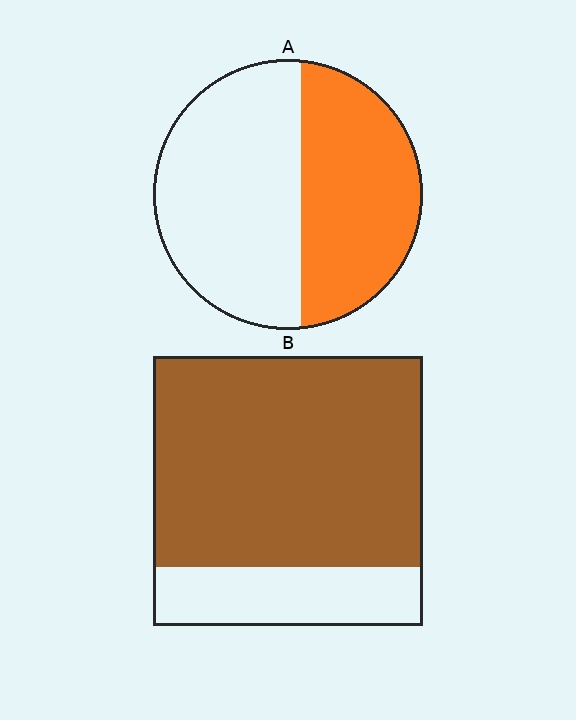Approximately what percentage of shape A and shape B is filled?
A is approximately 45% and B is approximately 80%.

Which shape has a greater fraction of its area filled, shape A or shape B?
Shape B.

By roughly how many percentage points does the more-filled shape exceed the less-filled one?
By roughly 35 percentage points (B over A).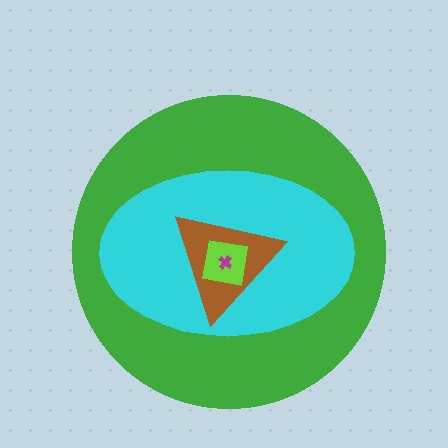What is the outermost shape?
The green circle.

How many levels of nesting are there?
5.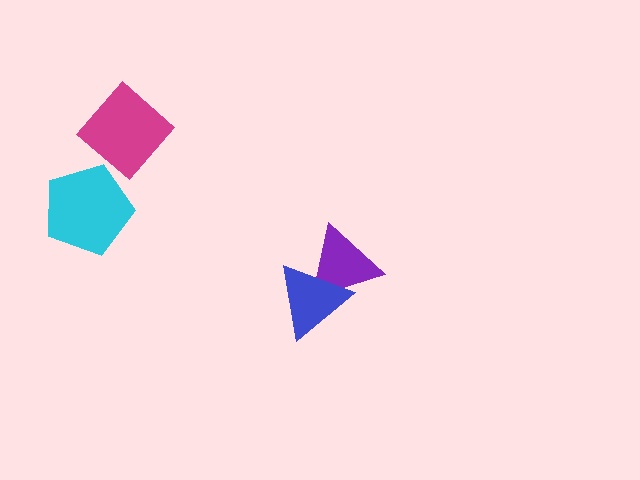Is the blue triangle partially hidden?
No, no other shape covers it.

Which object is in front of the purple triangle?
The blue triangle is in front of the purple triangle.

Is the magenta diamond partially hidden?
Yes, it is partially covered by another shape.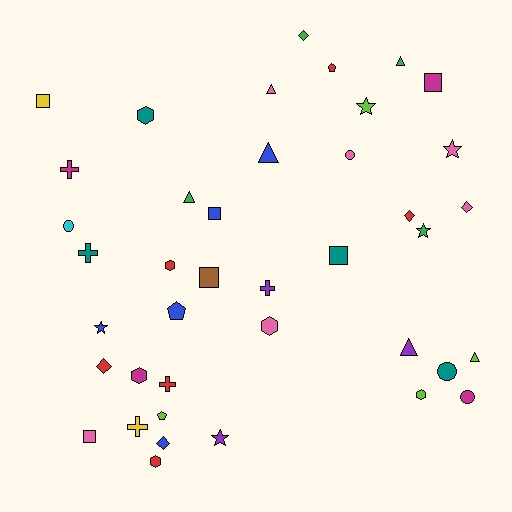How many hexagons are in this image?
There are 6 hexagons.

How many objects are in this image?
There are 40 objects.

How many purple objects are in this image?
There are 3 purple objects.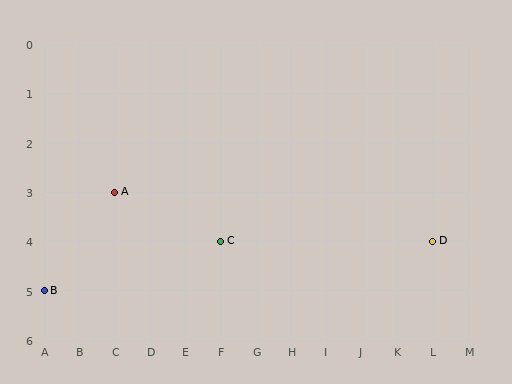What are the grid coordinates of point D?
Point D is at grid coordinates (L, 4).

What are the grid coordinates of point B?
Point B is at grid coordinates (A, 5).